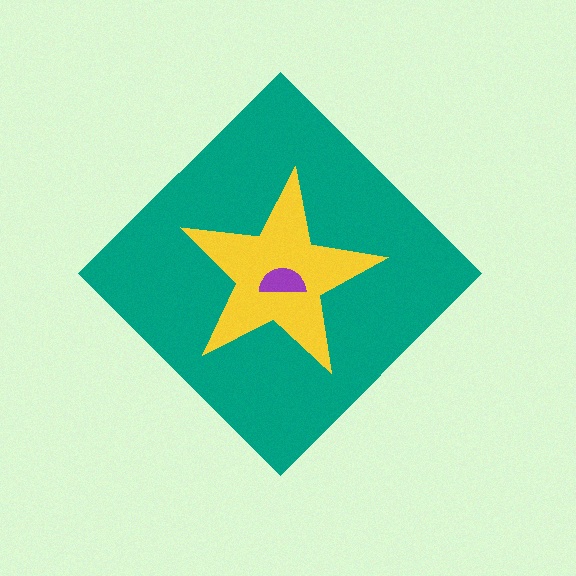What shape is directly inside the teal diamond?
The yellow star.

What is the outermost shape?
The teal diamond.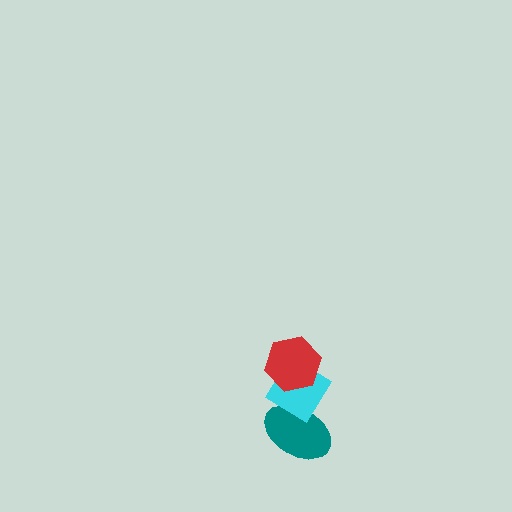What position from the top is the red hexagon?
The red hexagon is 1st from the top.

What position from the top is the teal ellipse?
The teal ellipse is 3rd from the top.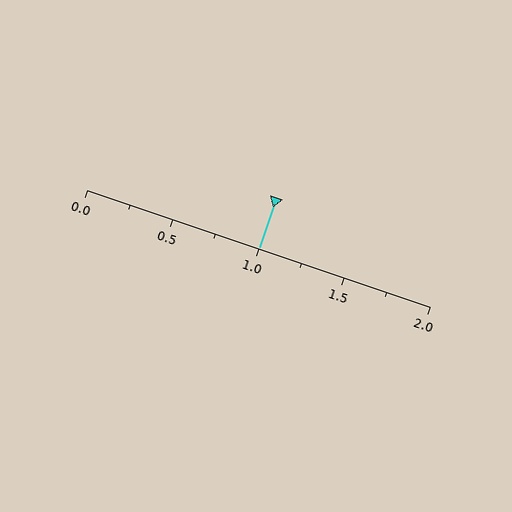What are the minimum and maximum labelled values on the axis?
The axis runs from 0.0 to 2.0.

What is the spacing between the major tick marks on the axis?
The major ticks are spaced 0.5 apart.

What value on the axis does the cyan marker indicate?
The marker indicates approximately 1.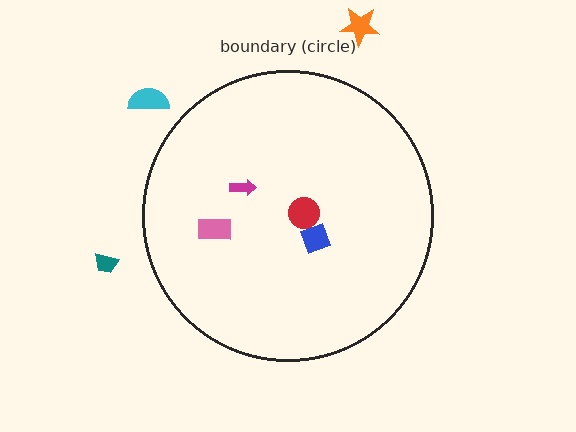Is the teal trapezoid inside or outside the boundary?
Outside.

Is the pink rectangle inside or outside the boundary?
Inside.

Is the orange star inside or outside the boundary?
Outside.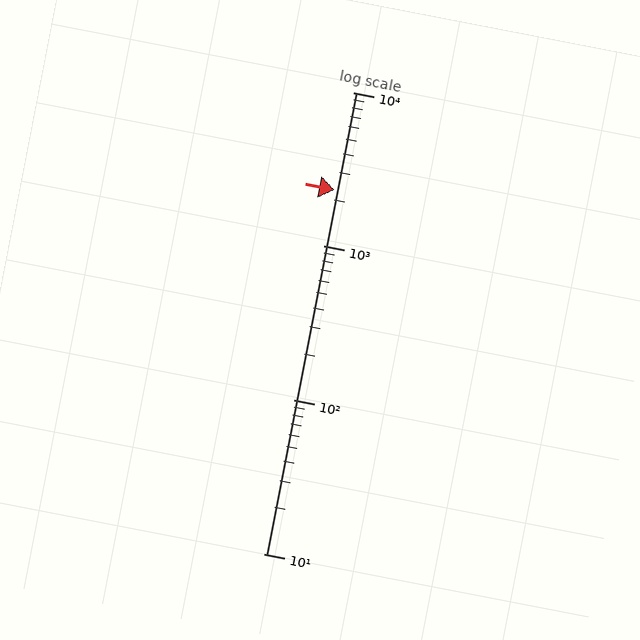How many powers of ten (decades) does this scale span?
The scale spans 3 decades, from 10 to 10000.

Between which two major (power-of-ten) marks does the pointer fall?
The pointer is between 1000 and 10000.